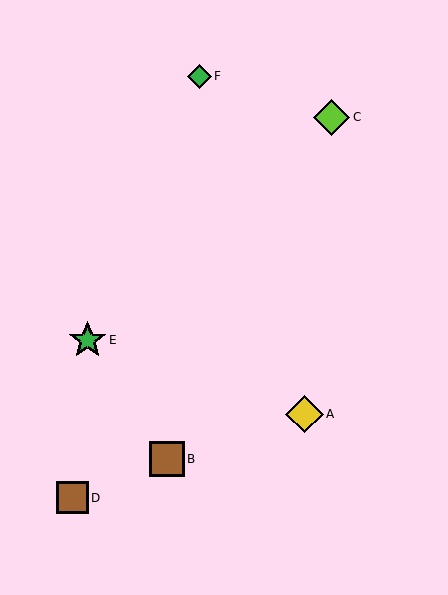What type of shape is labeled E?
Shape E is a green star.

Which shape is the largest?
The yellow diamond (labeled A) is the largest.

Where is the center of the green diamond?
The center of the green diamond is at (199, 76).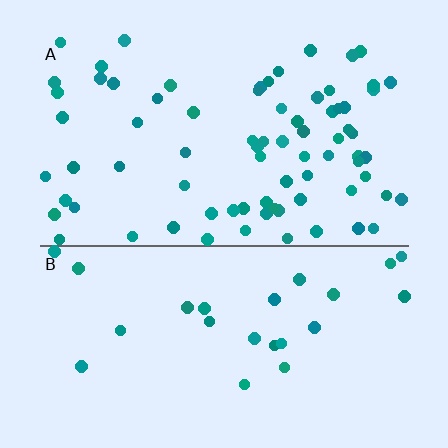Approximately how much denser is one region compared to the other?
Approximately 3.1× — region A over region B.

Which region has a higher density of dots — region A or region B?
A (the top).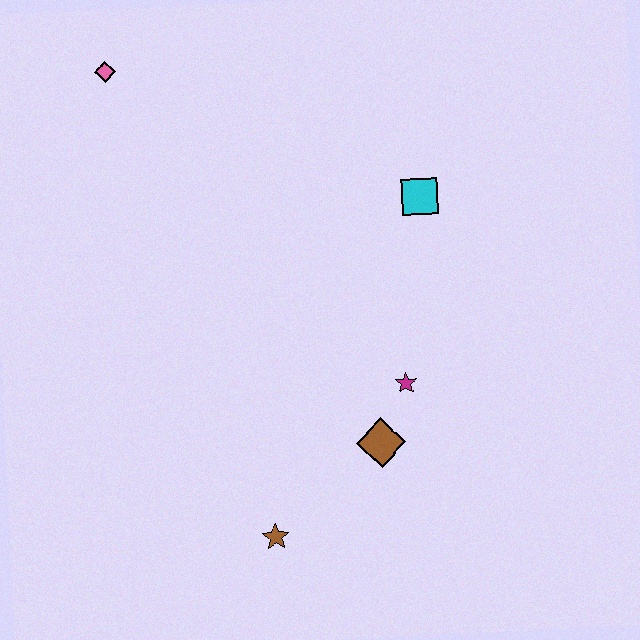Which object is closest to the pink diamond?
The cyan square is closest to the pink diamond.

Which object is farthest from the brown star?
The pink diamond is farthest from the brown star.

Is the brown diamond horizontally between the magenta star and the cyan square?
No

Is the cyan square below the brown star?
No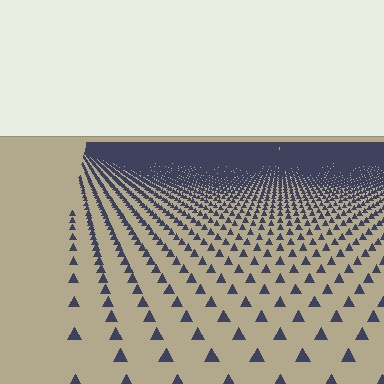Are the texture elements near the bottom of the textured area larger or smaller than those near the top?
Larger. Near the bottom, elements are closer to the viewer and appear at a bigger on-screen size.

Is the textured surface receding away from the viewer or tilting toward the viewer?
The surface is receding away from the viewer. Texture elements get smaller and denser toward the top.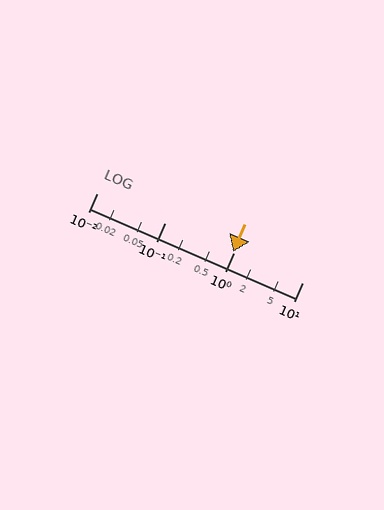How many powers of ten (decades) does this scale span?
The scale spans 3 decades, from 0.01 to 10.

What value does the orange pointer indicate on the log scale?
The pointer indicates approximately 0.98.